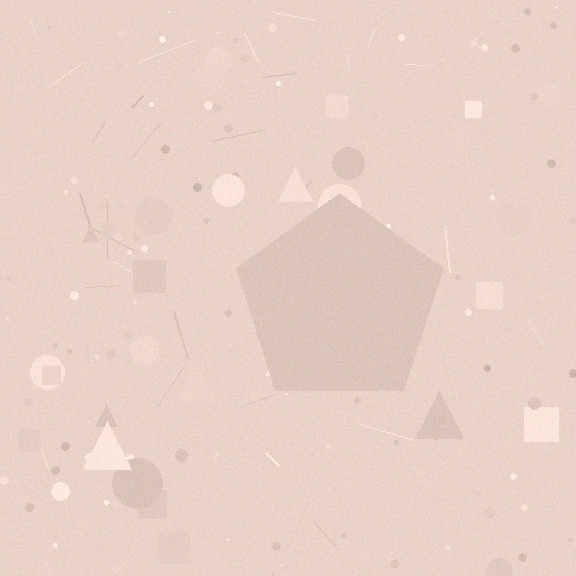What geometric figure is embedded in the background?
A pentagon is embedded in the background.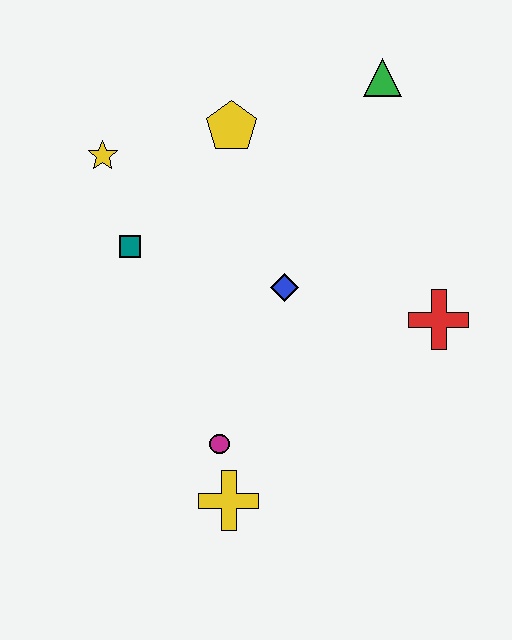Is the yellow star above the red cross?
Yes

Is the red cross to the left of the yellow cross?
No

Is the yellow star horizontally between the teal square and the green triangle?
No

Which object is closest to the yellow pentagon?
The yellow star is closest to the yellow pentagon.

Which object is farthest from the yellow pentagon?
The yellow cross is farthest from the yellow pentagon.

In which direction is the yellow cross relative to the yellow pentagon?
The yellow cross is below the yellow pentagon.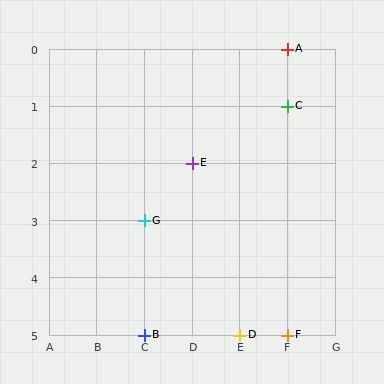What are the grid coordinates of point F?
Point F is at grid coordinates (F, 5).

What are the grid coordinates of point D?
Point D is at grid coordinates (E, 5).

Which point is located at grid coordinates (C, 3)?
Point G is at (C, 3).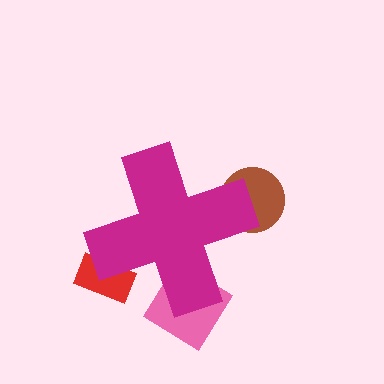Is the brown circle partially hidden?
Yes, the brown circle is partially hidden behind the magenta cross.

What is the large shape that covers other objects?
A magenta cross.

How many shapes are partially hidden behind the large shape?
3 shapes are partially hidden.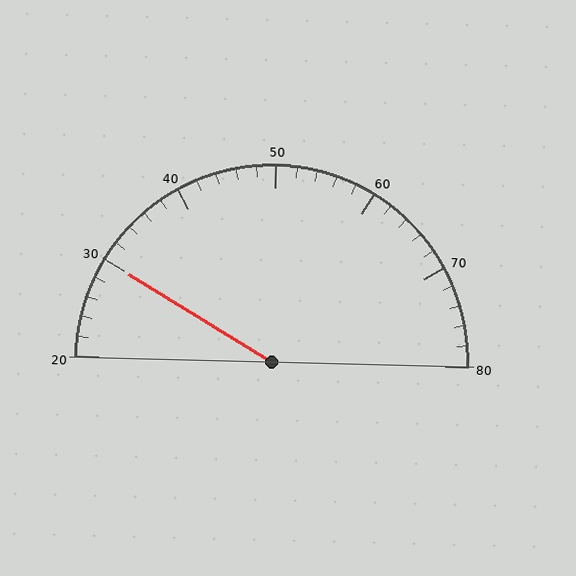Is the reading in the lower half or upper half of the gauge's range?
The reading is in the lower half of the range (20 to 80).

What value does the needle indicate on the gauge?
The needle indicates approximately 30.